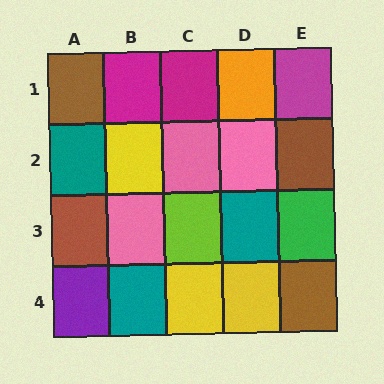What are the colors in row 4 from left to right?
Purple, teal, yellow, yellow, brown.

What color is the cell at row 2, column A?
Teal.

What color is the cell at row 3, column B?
Pink.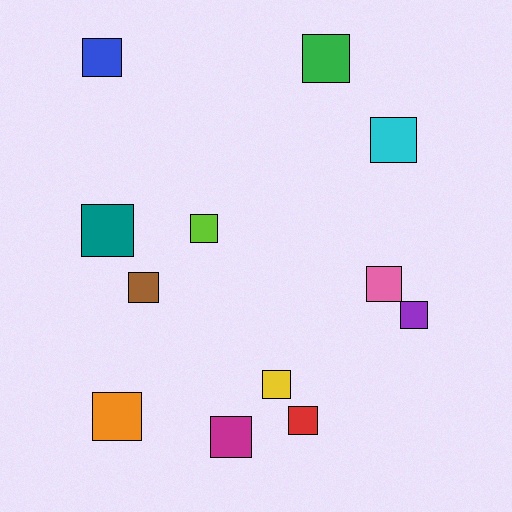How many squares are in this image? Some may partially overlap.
There are 12 squares.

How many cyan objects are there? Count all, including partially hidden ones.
There is 1 cyan object.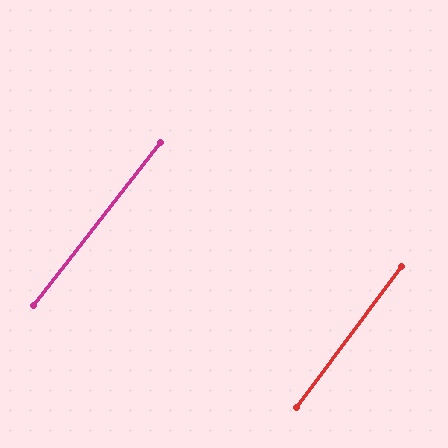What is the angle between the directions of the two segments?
Approximately 1 degree.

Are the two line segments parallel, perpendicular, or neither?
Parallel — their directions differ by only 1.2°.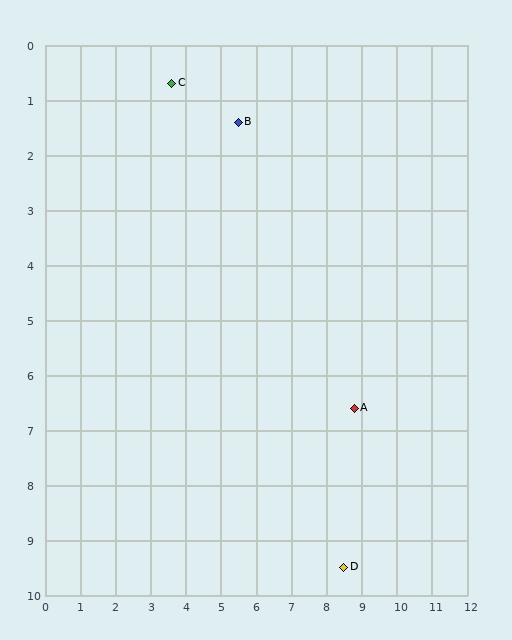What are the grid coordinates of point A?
Point A is at approximately (8.8, 6.6).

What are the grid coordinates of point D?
Point D is at approximately (8.5, 9.5).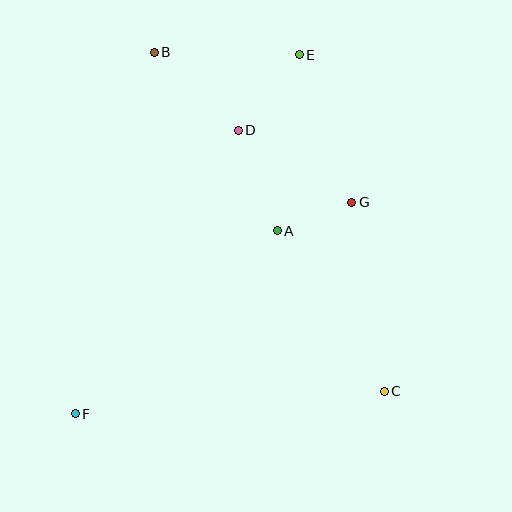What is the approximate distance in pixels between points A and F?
The distance between A and F is approximately 273 pixels.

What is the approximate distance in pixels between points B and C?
The distance between B and C is approximately 410 pixels.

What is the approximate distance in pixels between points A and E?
The distance between A and E is approximately 177 pixels.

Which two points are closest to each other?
Points A and G are closest to each other.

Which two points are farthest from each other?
Points E and F are farthest from each other.